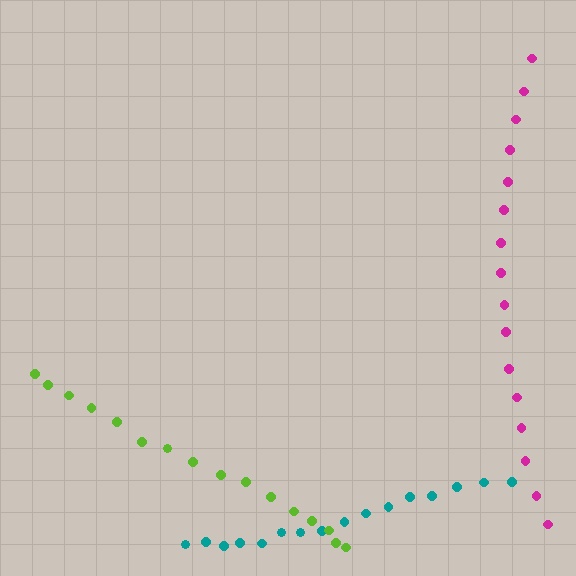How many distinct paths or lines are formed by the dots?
There are 3 distinct paths.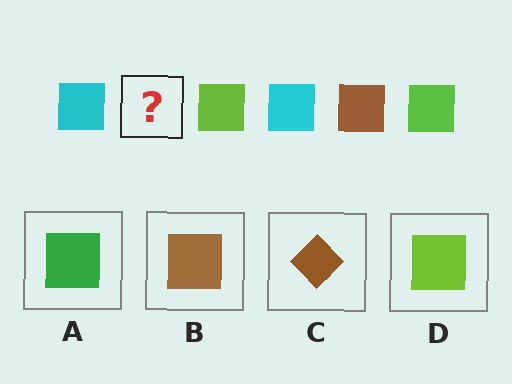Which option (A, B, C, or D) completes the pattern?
B.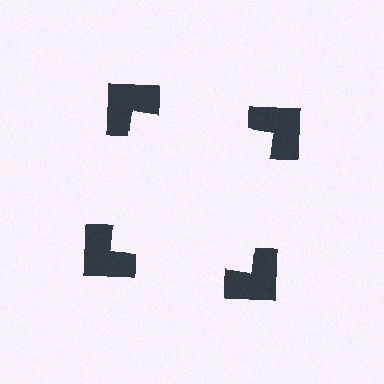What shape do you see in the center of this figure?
An illusory square — its edges are inferred from the aligned wedge cuts in the notched squares, not physically drawn.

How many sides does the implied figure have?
4 sides.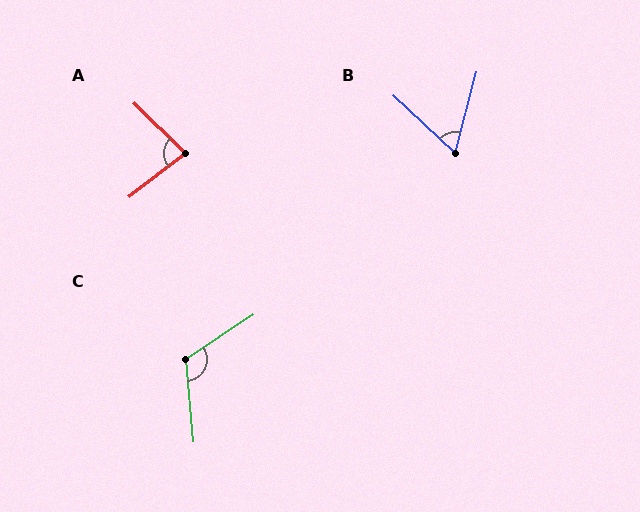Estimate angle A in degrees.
Approximately 82 degrees.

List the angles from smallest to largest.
B (61°), A (82°), C (118°).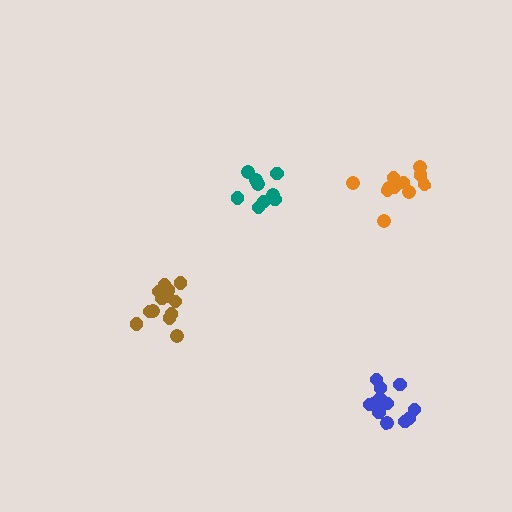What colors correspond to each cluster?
The clusters are colored: blue, teal, orange, brown.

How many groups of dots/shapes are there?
There are 4 groups.